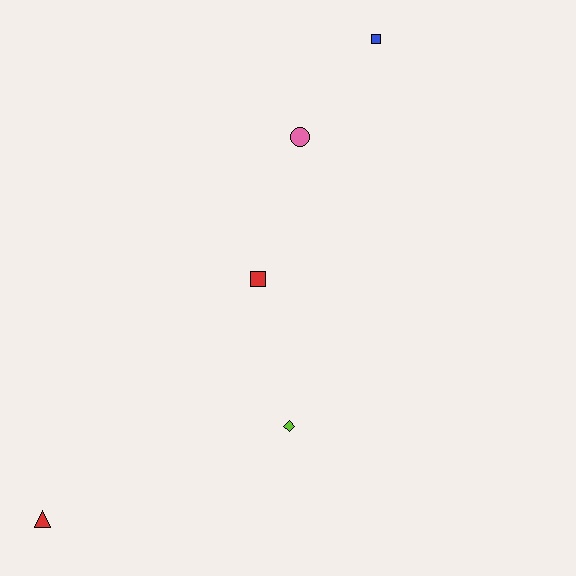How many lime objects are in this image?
There is 1 lime object.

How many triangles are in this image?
There is 1 triangle.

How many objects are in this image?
There are 5 objects.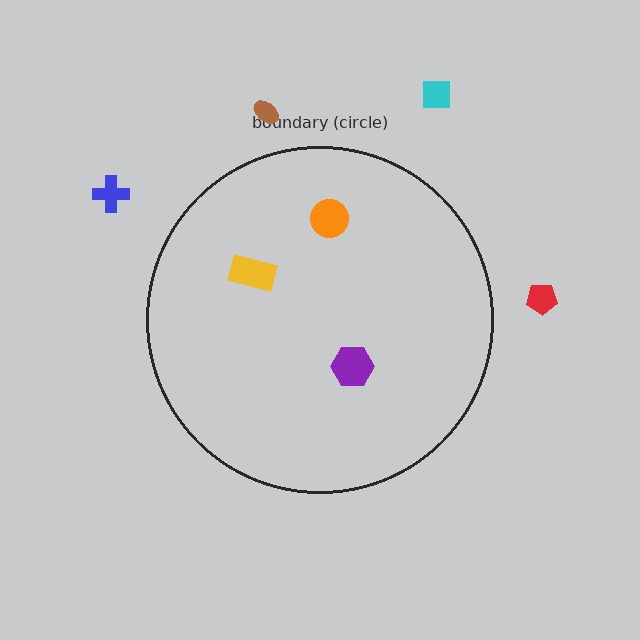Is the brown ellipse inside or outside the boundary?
Outside.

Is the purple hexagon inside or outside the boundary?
Inside.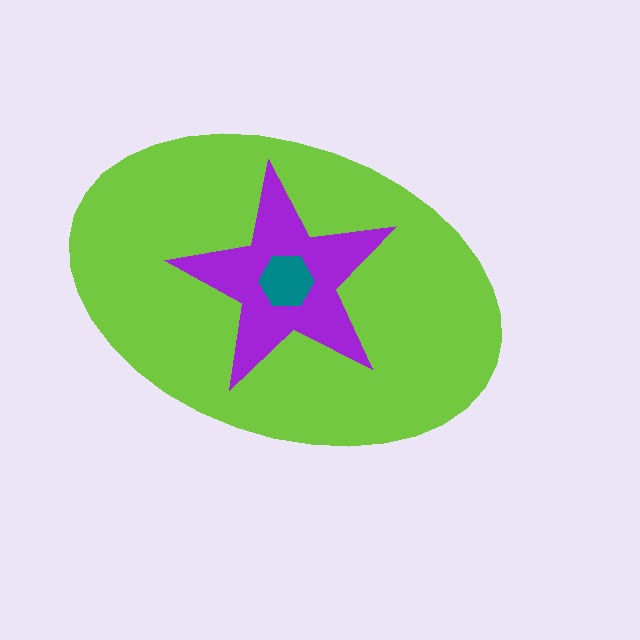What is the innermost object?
The teal hexagon.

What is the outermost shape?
The lime ellipse.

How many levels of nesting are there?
3.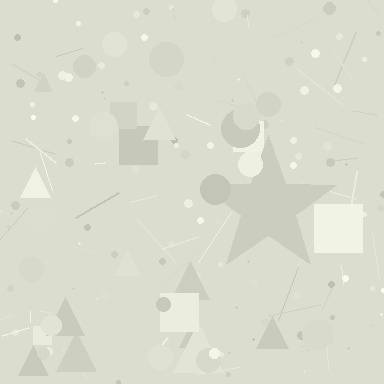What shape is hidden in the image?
A star is hidden in the image.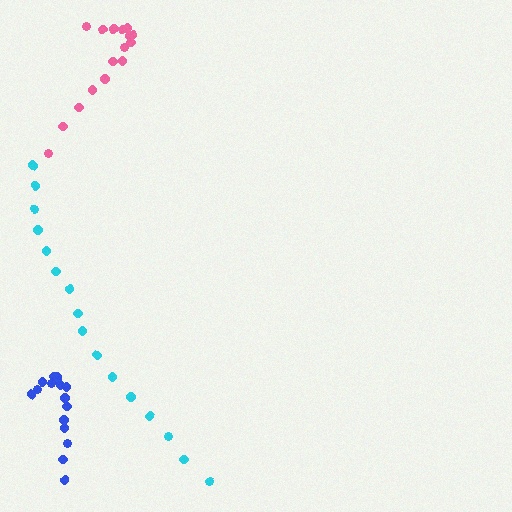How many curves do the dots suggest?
There are 3 distinct paths.